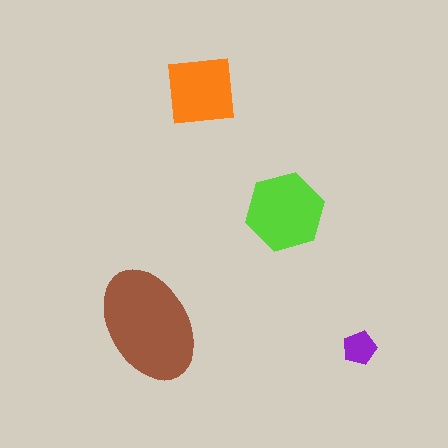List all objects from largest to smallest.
The brown ellipse, the lime hexagon, the orange square, the purple pentagon.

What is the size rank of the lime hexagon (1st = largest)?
2nd.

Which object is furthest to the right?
The purple pentagon is rightmost.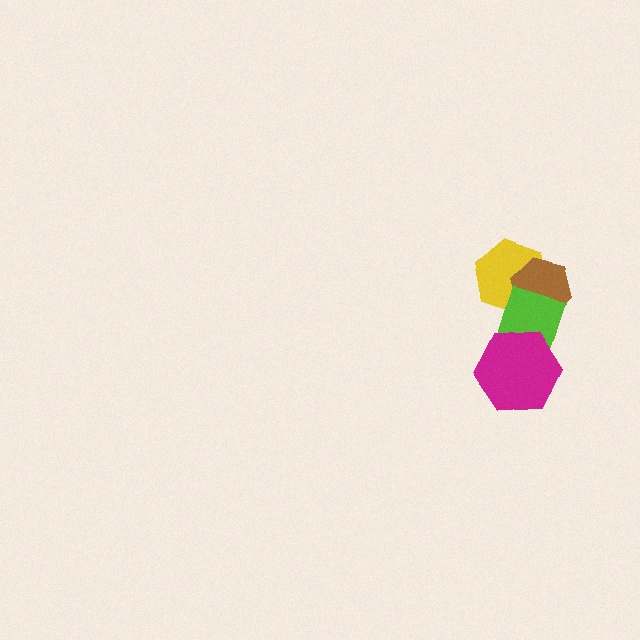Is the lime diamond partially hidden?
Yes, it is partially covered by another shape.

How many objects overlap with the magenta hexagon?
1 object overlaps with the magenta hexagon.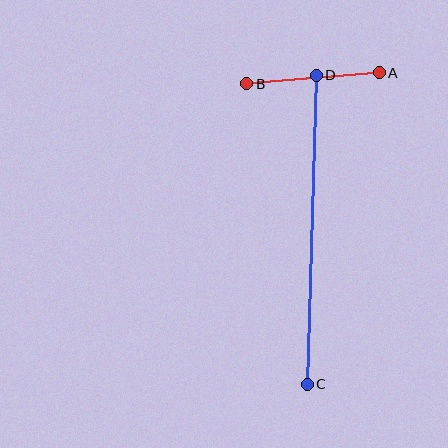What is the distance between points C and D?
The distance is approximately 309 pixels.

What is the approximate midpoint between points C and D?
The midpoint is at approximately (312, 230) pixels.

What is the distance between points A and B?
The distance is approximately 133 pixels.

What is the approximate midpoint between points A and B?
The midpoint is at approximately (313, 78) pixels.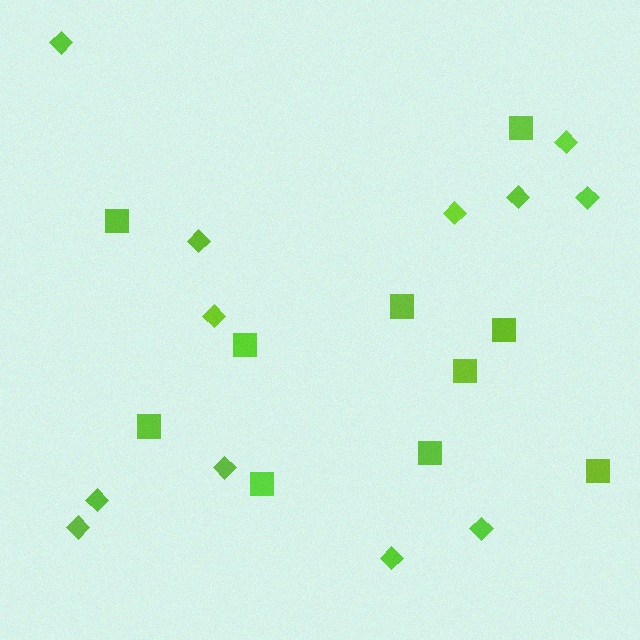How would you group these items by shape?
There are 2 groups: one group of squares (10) and one group of diamonds (12).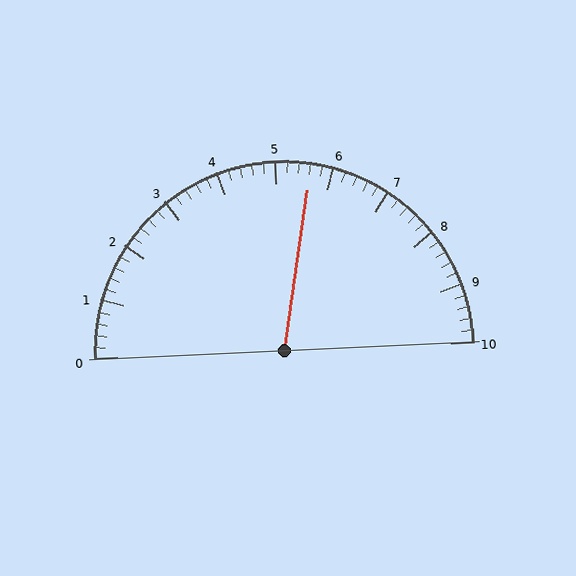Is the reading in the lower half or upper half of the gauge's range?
The reading is in the upper half of the range (0 to 10).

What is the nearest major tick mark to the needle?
The nearest major tick mark is 6.